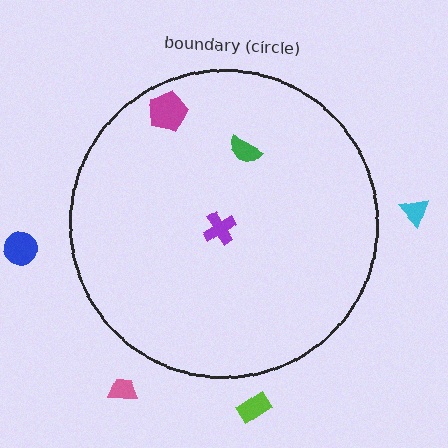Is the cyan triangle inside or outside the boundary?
Outside.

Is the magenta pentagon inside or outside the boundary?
Inside.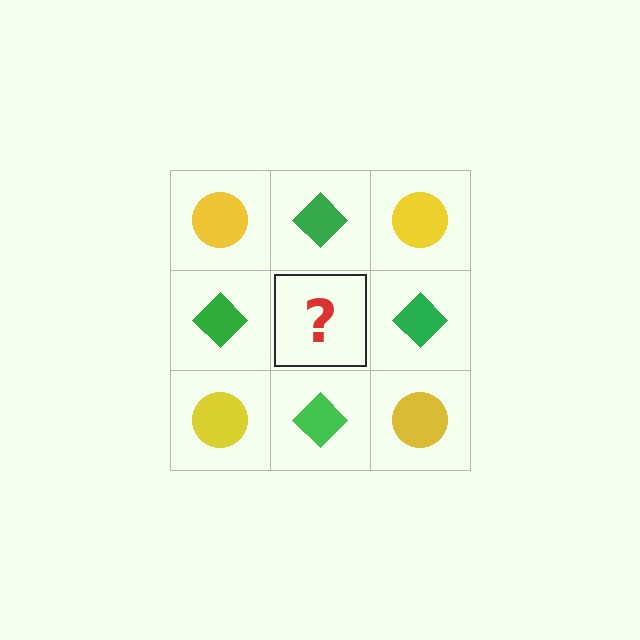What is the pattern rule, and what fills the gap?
The rule is that it alternates yellow circle and green diamond in a checkerboard pattern. The gap should be filled with a yellow circle.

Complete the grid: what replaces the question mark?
The question mark should be replaced with a yellow circle.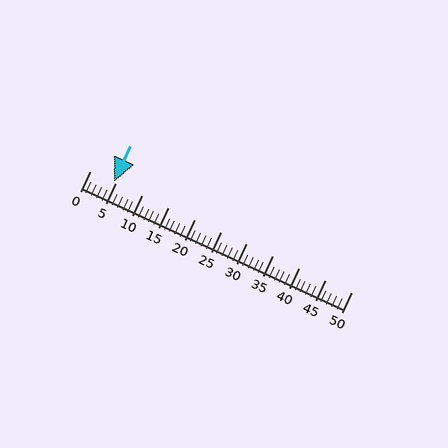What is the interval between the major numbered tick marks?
The major tick marks are spaced 5 units apart.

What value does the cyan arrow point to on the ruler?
The cyan arrow points to approximately 5.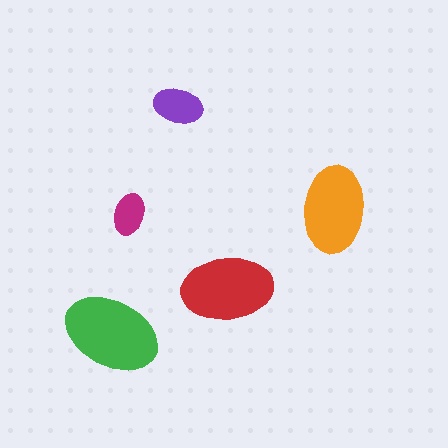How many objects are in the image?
There are 5 objects in the image.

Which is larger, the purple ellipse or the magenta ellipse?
The purple one.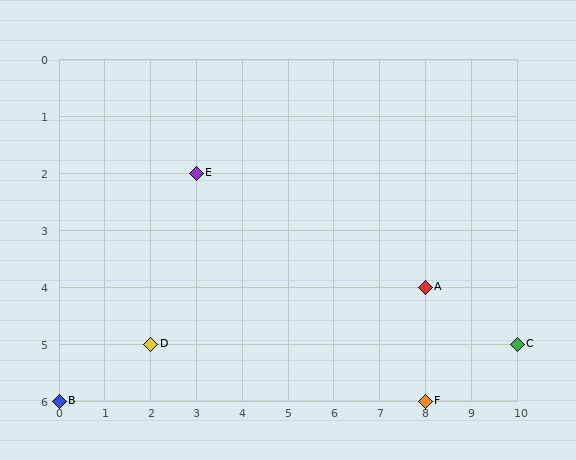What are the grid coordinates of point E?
Point E is at grid coordinates (3, 2).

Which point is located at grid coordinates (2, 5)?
Point D is at (2, 5).